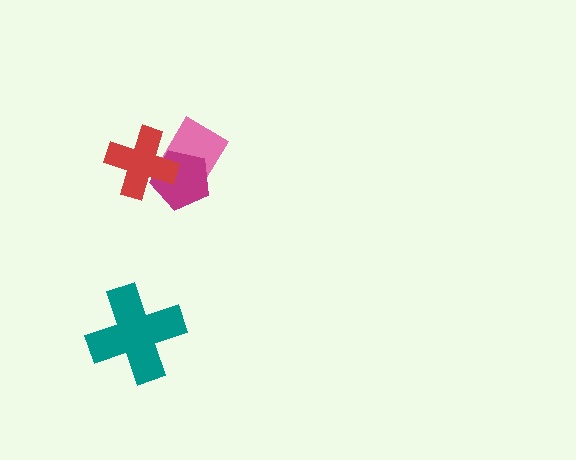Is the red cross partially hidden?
No, no other shape covers it.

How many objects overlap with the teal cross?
0 objects overlap with the teal cross.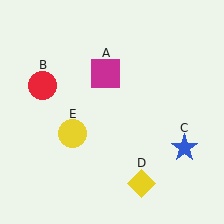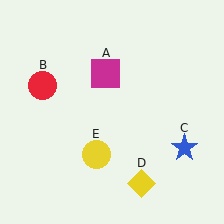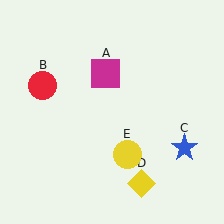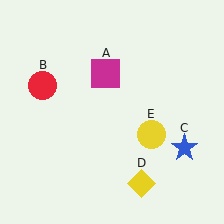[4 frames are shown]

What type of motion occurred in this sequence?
The yellow circle (object E) rotated counterclockwise around the center of the scene.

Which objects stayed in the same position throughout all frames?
Magenta square (object A) and red circle (object B) and blue star (object C) and yellow diamond (object D) remained stationary.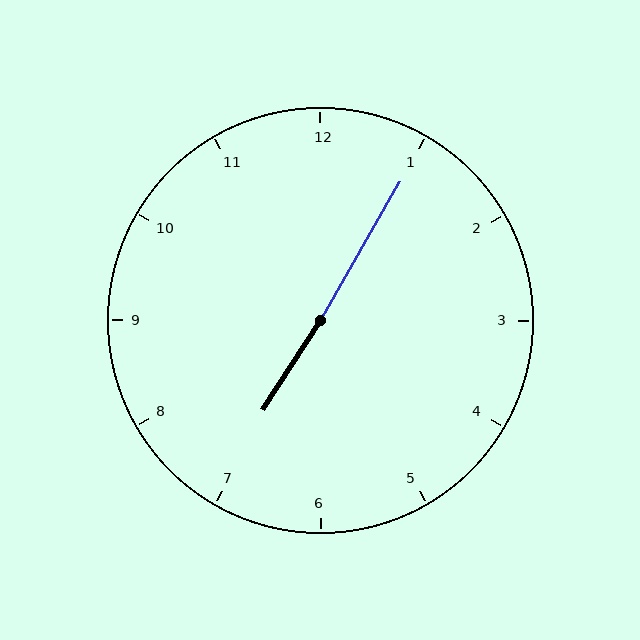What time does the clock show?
7:05.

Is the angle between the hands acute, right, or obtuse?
It is obtuse.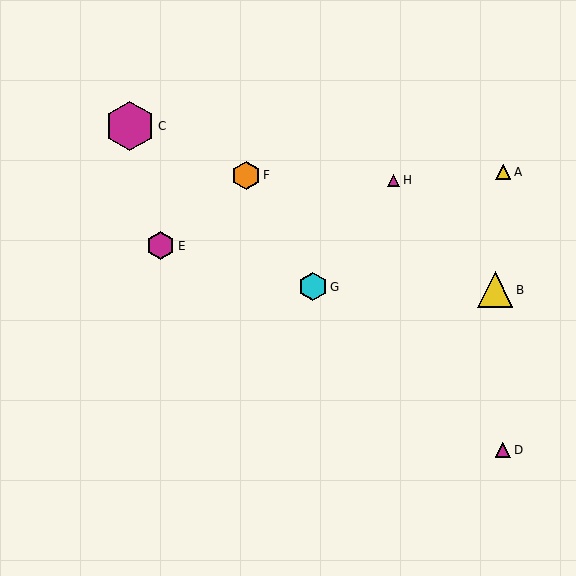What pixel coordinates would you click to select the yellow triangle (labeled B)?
Click at (495, 290) to select the yellow triangle B.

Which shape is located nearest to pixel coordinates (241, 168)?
The orange hexagon (labeled F) at (246, 175) is nearest to that location.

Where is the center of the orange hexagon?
The center of the orange hexagon is at (246, 175).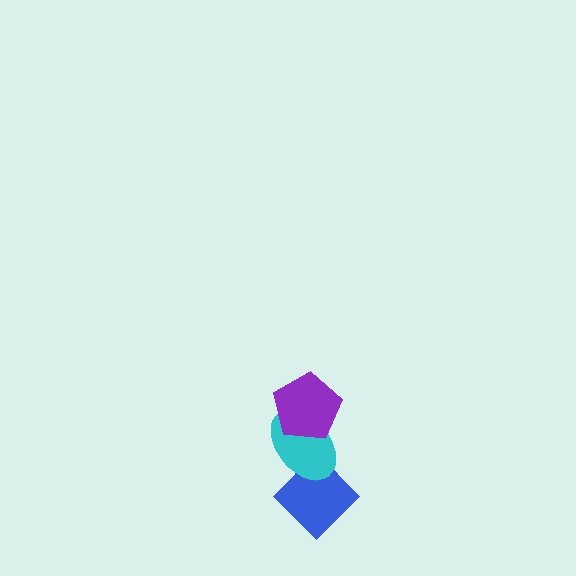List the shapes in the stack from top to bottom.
From top to bottom: the purple pentagon, the cyan ellipse, the blue diamond.